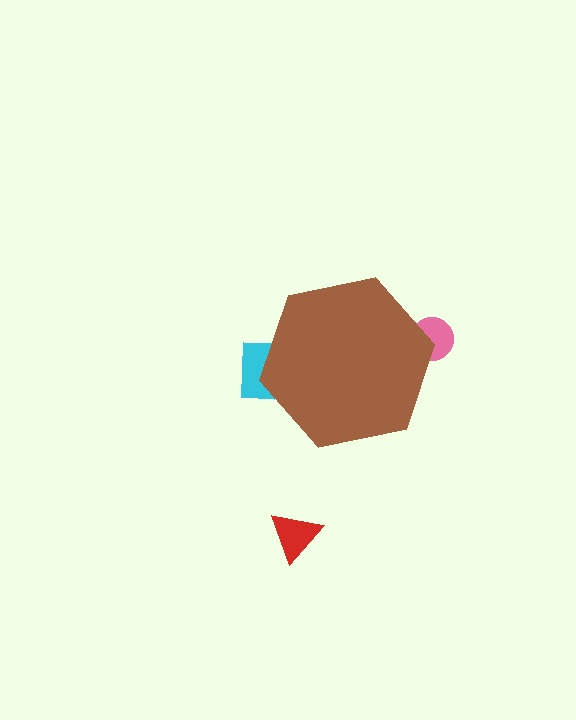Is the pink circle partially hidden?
Yes, the pink circle is partially hidden behind the brown hexagon.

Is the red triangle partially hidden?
No, the red triangle is fully visible.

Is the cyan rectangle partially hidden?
Yes, the cyan rectangle is partially hidden behind the brown hexagon.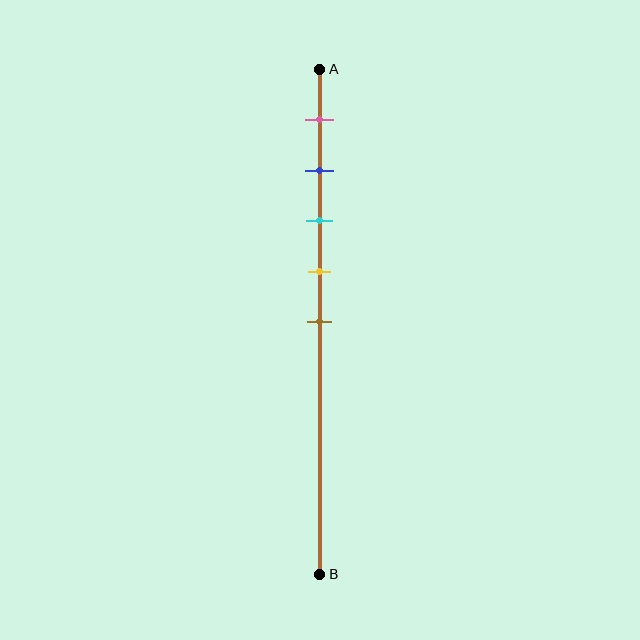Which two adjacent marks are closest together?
The blue and cyan marks are the closest adjacent pair.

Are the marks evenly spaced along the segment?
Yes, the marks are approximately evenly spaced.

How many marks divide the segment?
There are 5 marks dividing the segment.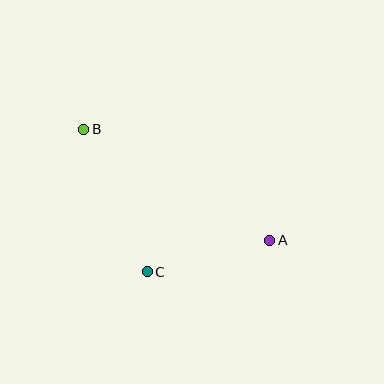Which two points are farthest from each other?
Points A and B are farthest from each other.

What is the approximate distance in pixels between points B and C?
The distance between B and C is approximately 156 pixels.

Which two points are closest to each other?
Points A and C are closest to each other.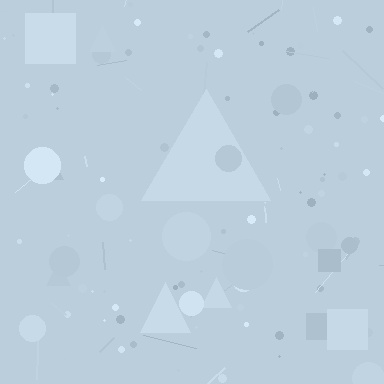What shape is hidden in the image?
A triangle is hidden in the image.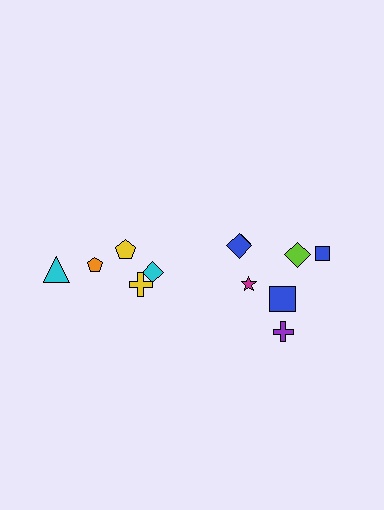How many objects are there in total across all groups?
There are 12 objects.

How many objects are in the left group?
There are 5 objects.